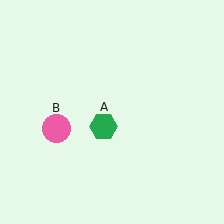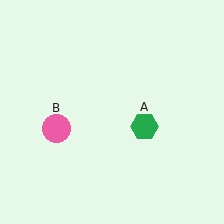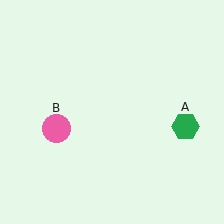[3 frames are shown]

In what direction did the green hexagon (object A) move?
The green hexagon (object A) moved right.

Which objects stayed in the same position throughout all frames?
Pink circle (object B) remained stationary.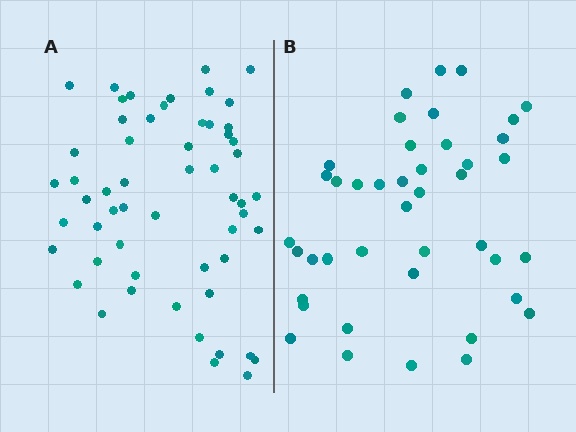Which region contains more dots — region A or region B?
Region A (the left region) has more dots.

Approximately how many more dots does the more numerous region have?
Region A has approximately 15 more dots than region B.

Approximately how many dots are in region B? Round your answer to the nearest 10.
About 40 dots. (The exact count is 42, which rounds to 40.)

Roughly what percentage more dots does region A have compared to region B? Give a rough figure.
About 35% more.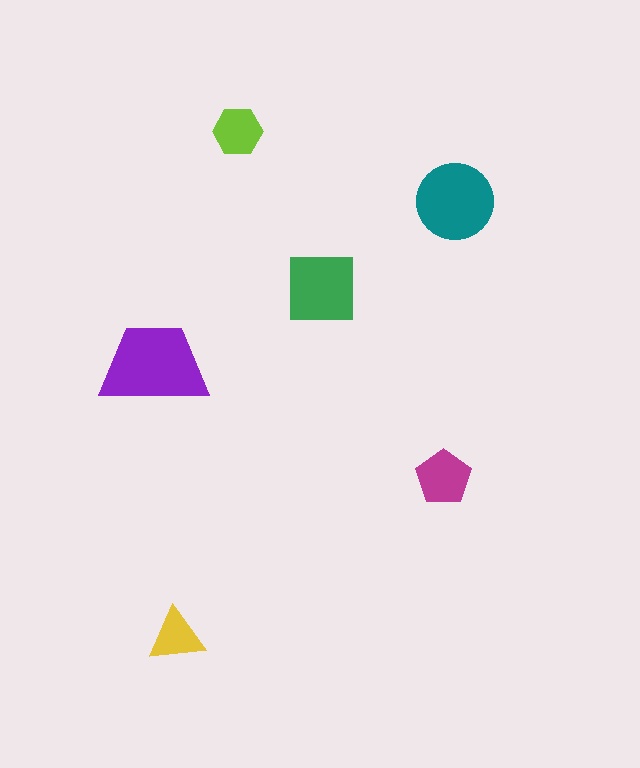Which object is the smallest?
The yellow triangle.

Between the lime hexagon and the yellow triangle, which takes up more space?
The lime hexagon.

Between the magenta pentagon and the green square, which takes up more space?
The green square.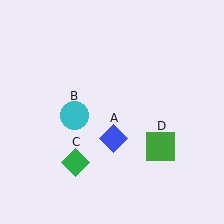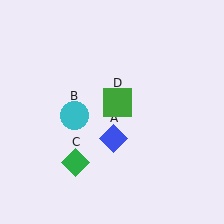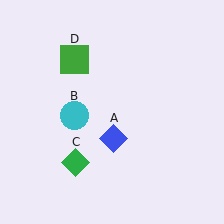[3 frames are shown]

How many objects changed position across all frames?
1 object changed position: green square (object D).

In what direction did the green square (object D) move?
The green square (object D) moved up and to the left.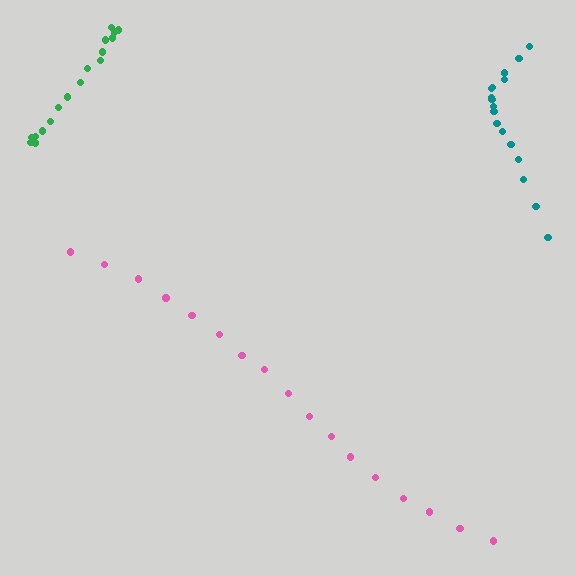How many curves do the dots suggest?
There are 3 distinct paths.